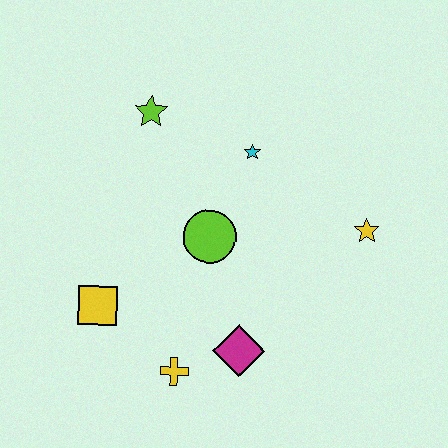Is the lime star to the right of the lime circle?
No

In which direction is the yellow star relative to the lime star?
The yellow star is to the right of the lime star.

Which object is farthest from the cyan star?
The yellow cross is farthest from the cyan star.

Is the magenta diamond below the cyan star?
Yes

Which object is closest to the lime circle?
The cyan star is closest to the lime circle.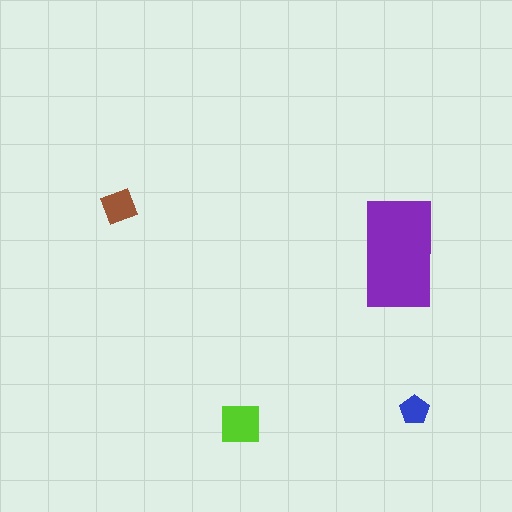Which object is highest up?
The brown diamond is topmost.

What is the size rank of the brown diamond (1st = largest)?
3rd.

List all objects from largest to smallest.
The purple rectangle, the lime square, the brown diamond, the blue pentagon.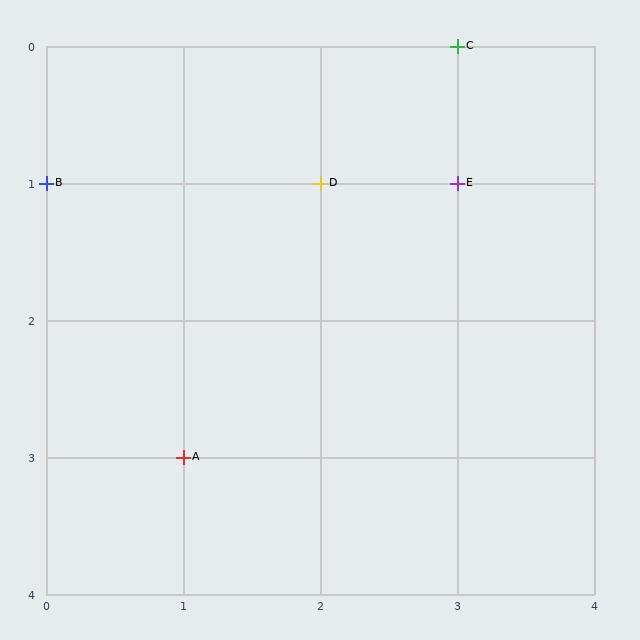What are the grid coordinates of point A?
Point A is at grid coordinates (1, 3).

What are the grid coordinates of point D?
Point D is at grid coordinates (2, 1).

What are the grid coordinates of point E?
Point E is at grid coordinates (3, 1).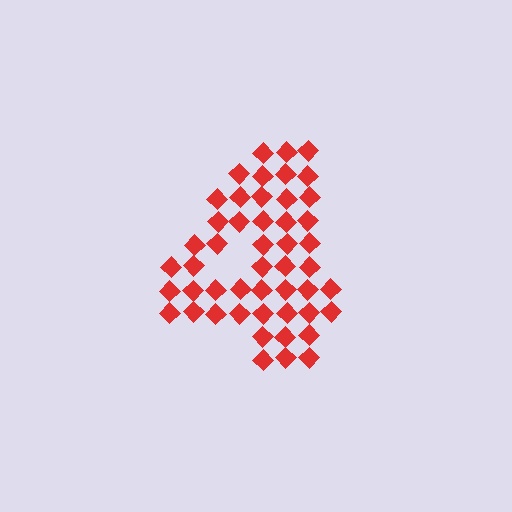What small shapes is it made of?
It is made of small diamonds.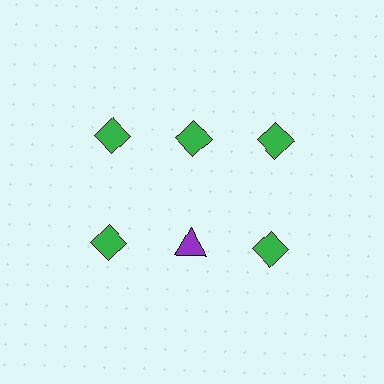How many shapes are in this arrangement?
There are 6 shapes arranged in a grid pattern.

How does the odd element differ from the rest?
It differs in both color (purple instead of green) and shape (triangle instead of diamond).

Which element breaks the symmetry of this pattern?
The purple triangle in the second row, second from left column breaks the symmetry. All other shapes are green diamonds.